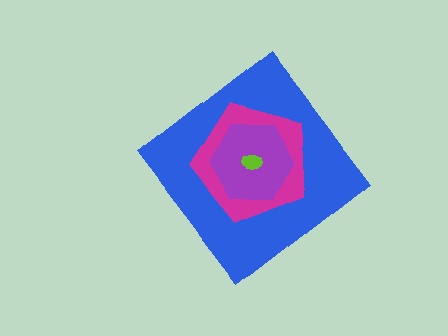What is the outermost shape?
The blue diamond.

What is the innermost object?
The lime ellipse.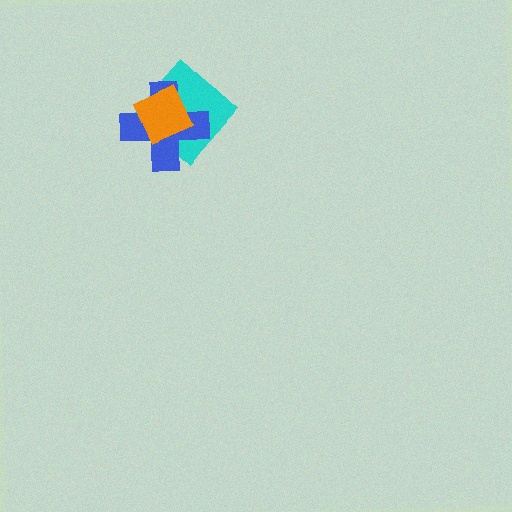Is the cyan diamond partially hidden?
Yes, it is partially covered by another shape.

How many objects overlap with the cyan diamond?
2 objects overlap with the cyan diamond.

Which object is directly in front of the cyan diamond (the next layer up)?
The blue cross is directly in front of the cyan diamond.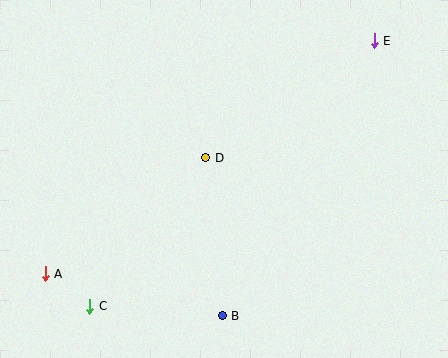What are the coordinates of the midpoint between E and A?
The midpoint between E and A is at (210, 157).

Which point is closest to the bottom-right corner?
Point B is closest to the bottom-right corner.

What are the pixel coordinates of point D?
Point D is at (206, 158).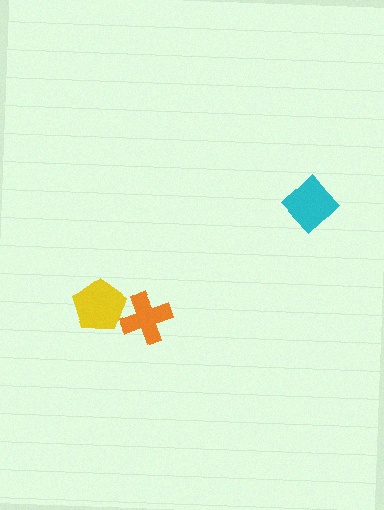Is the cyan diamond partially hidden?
No, no other shape covers it.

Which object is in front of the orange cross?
The yellow pentagon is in front of the orange cross.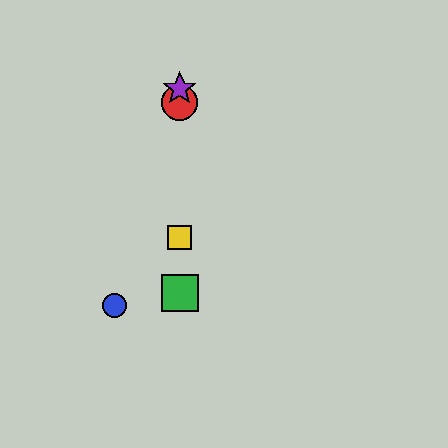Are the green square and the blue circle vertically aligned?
No, the green square is at x≈180 and the blue circle is at x≈114.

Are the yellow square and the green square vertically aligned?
Yes, both are at x≈180.